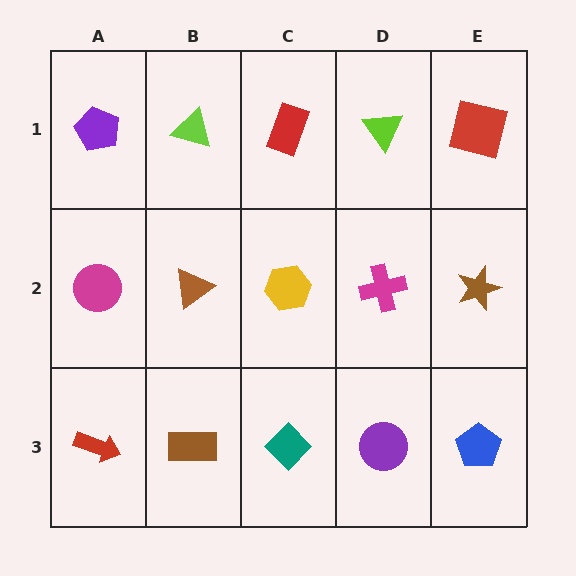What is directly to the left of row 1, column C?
A lime triangle.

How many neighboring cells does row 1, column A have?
2.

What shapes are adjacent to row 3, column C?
A yellow hexagon (row 2, column C), a brown rectangle (row 3, column B), a purple circle (row 3, column D).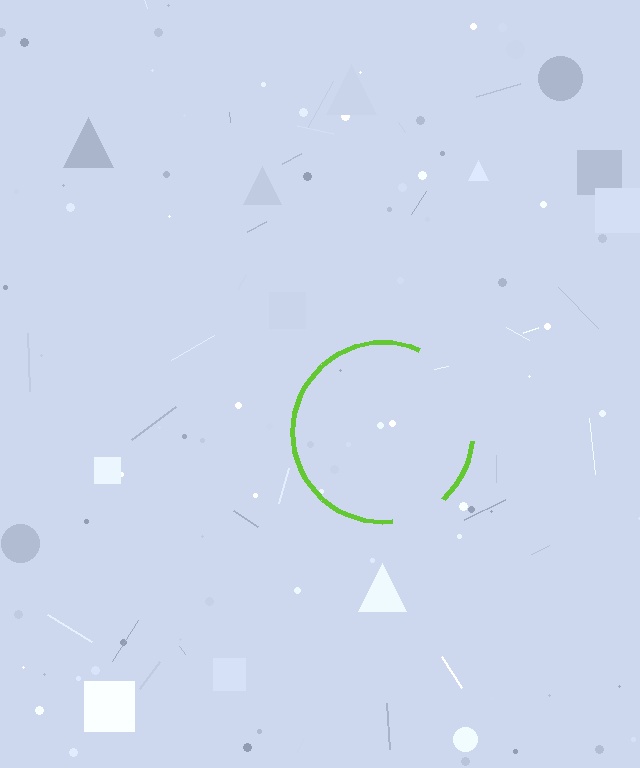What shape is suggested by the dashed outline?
The dashed outline suggests a circle.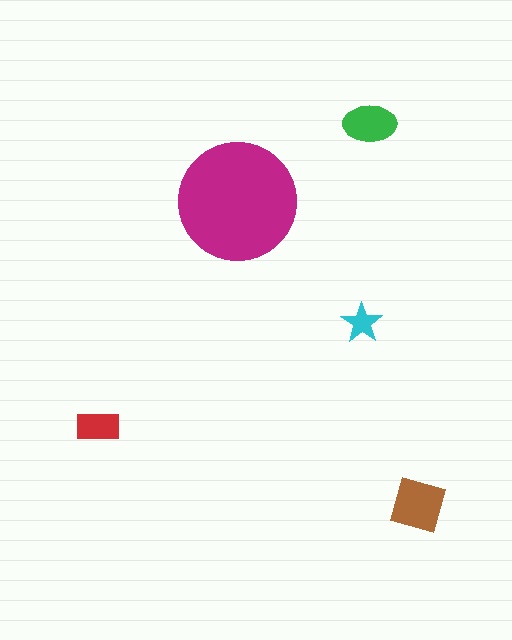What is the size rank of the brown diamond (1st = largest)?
2nd.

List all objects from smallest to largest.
The cyan star, the red rectangle, the green ellipse, the brown diamond, the magenta circle.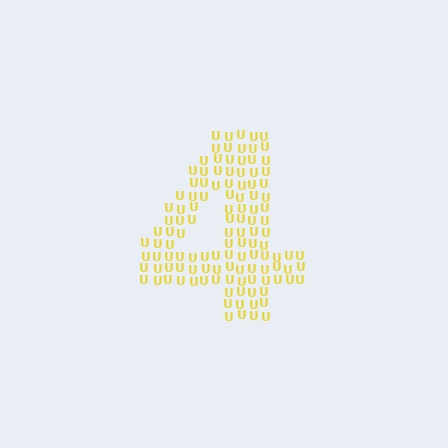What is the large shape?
The large shape is the digit 4.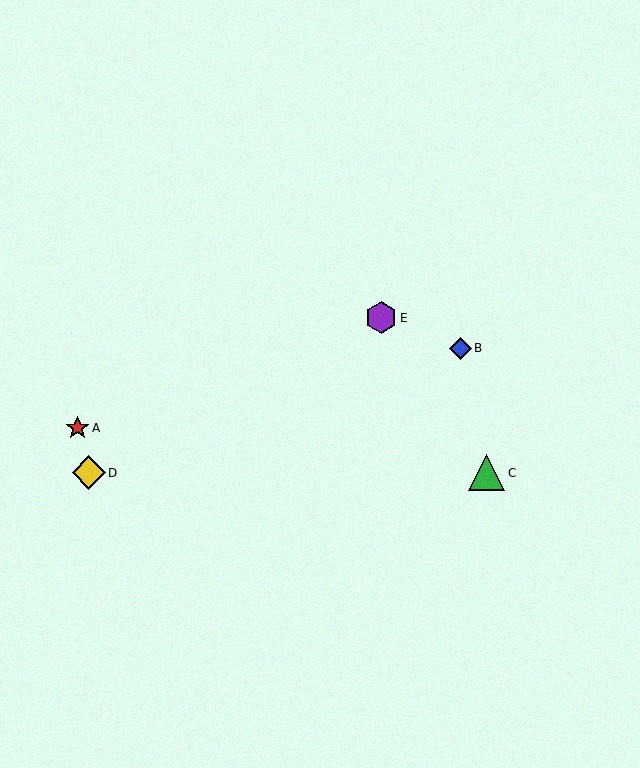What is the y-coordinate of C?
Object C is at y≈473.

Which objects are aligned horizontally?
Objects C, D are aligned horizontally.